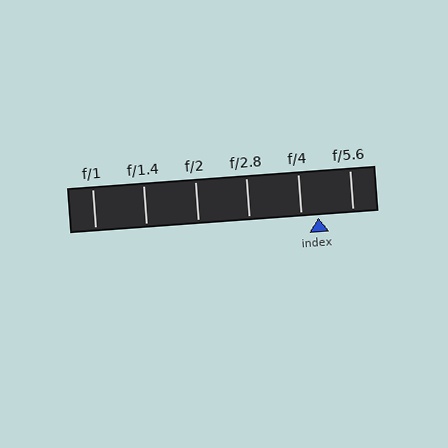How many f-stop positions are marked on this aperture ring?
There are 6 f-stop positions marked.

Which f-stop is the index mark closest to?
The index mark is closest to f/4.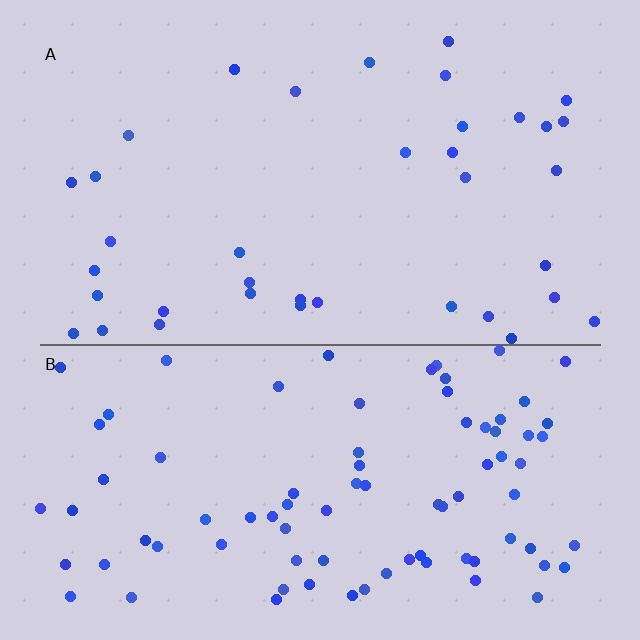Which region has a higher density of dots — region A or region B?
B (the bottom).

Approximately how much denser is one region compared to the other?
Approximately 2.3× — region B over region A.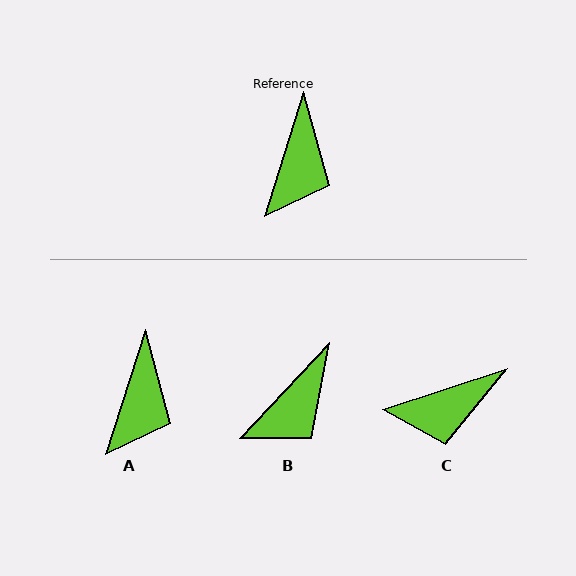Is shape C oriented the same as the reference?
No, it is off by about 54 degrees.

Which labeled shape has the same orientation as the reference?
A.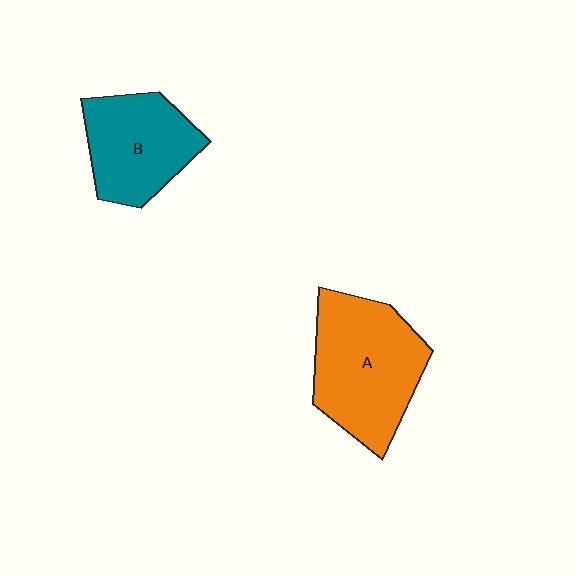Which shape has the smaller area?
Shape B (teal).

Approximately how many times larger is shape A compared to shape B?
Approximately 1.3 times.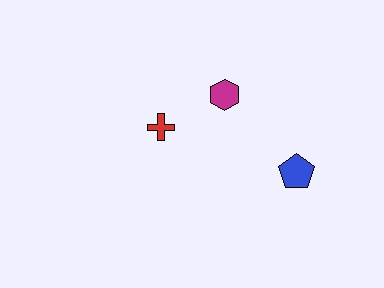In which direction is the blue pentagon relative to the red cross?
The blue pentagon is to the right of the red cross.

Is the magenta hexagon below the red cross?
No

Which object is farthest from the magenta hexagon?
The blue pentagon is farthest from the magenta hexagon.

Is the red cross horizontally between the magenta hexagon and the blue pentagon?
No